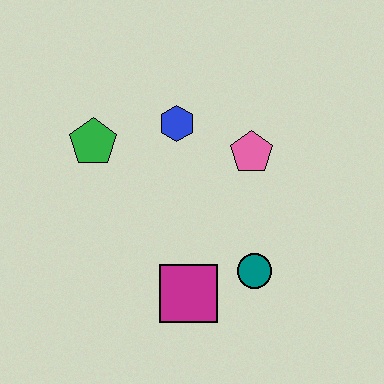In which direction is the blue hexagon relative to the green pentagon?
The blue hexagon is to the right of the green pentagon.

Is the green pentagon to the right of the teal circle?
No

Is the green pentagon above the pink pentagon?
Yes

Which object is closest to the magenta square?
The teal circle is closest to the magenta square.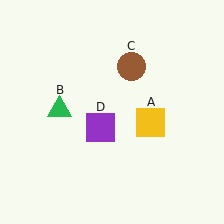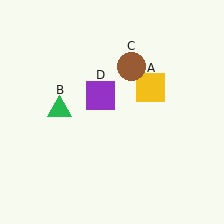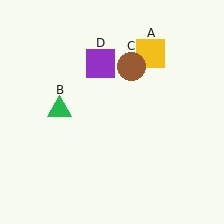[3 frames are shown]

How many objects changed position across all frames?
2 objects changed position: yellow square (object A), purple square (object D).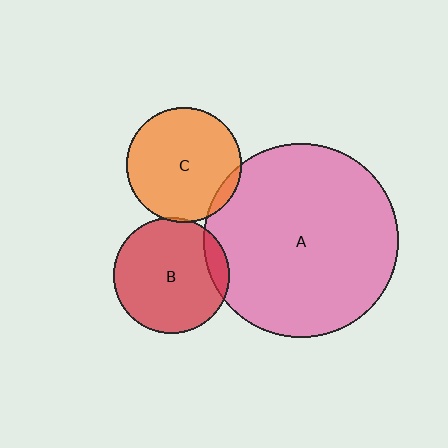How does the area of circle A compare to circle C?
Approximately 2.9 times.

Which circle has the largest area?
Circle A (pink).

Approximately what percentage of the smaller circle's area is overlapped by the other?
Approximately 5%.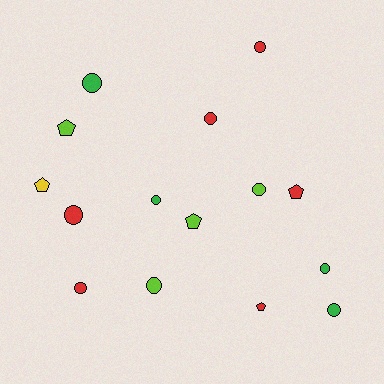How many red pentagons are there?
There are 2 red pentagons.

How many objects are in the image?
There are 15 objects.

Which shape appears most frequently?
Circle, with 10 objects.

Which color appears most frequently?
Red, with 6 objects.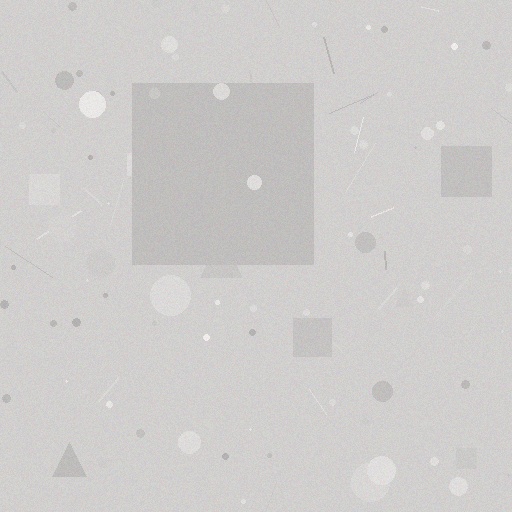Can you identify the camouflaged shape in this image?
The camouflaged shape is a square.